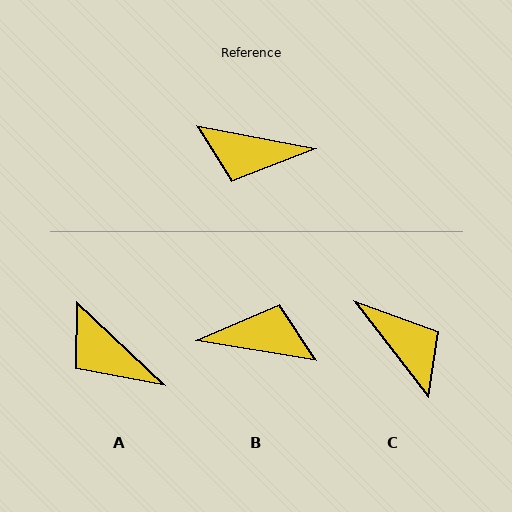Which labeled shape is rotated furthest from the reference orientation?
B, about 179 degrees away.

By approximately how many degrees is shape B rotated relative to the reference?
Approximately 179 degrees clockwise.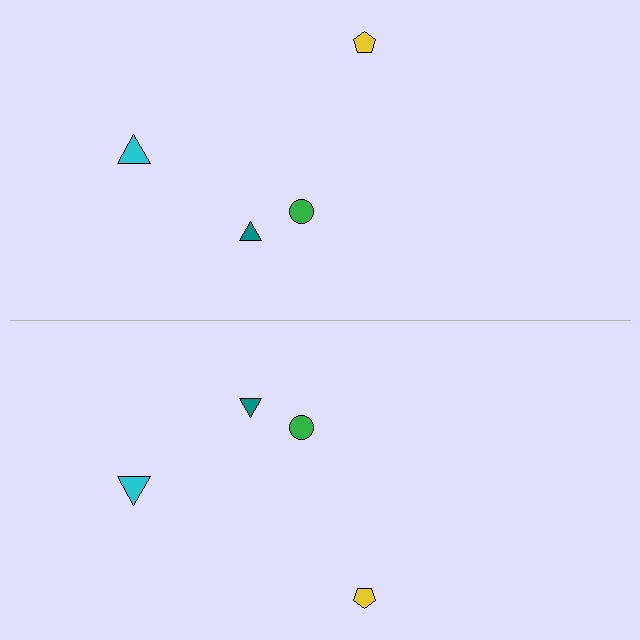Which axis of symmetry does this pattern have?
The pattern has a horizontal axis of symmetry running through the center of the image.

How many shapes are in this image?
There are 8 shapes in this image.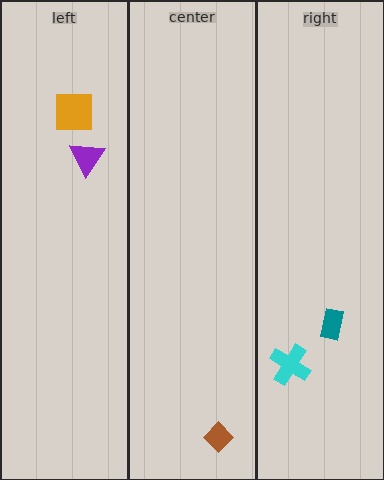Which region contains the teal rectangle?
The right region.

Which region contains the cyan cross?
The right region.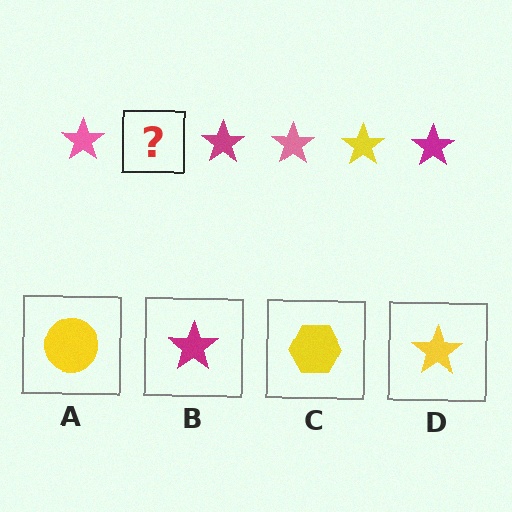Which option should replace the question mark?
Option D.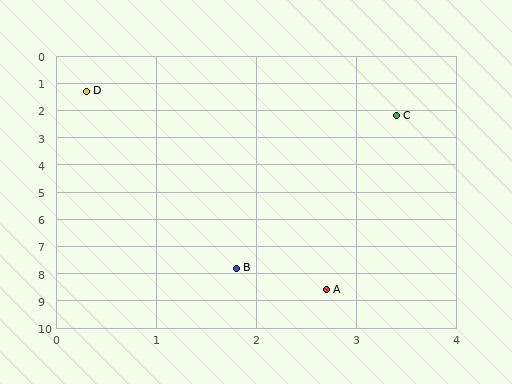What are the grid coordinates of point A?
Point A is at approximately (2.7, 8.6).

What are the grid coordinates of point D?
Point D is at approximately (0.3, 1.3).